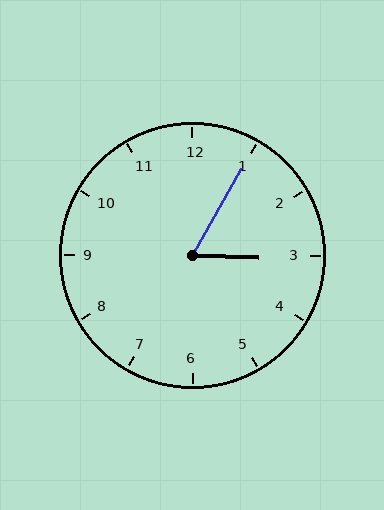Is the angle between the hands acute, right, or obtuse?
It is acute.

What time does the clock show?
3:05.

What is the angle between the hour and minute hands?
Approximately 62 degrees.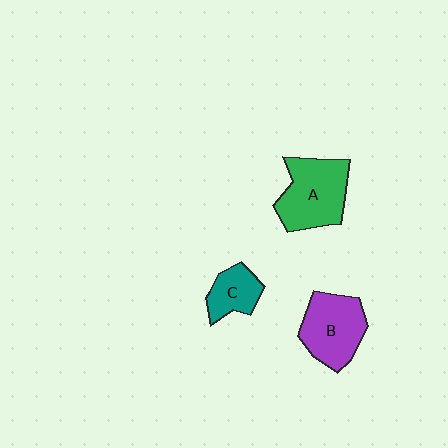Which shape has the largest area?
Shape A (green).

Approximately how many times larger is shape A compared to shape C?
Approximately 1.9 times.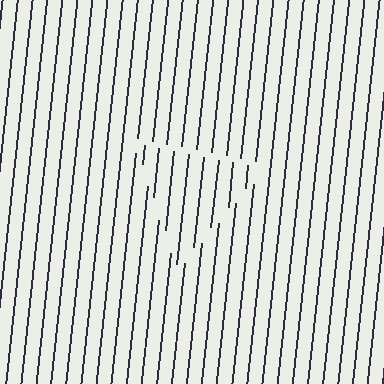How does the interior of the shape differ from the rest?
The interior of the shape contains the same grating, shifted by half a period — the contour is defined by the phase discontinuity where line-ends from the inner and outer gratings abut.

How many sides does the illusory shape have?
3 sides — the line-ends trace a triangle.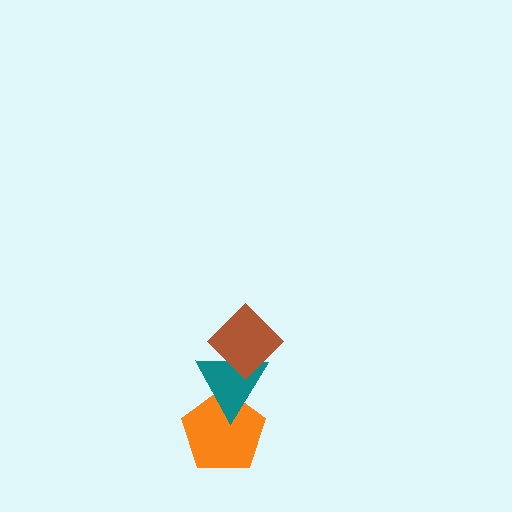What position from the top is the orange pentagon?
The orange pentagon is 3rd from the top.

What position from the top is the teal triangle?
The teal triangle is 2nd from the top.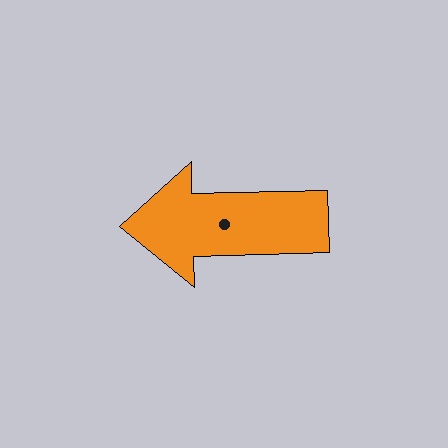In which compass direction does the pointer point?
West.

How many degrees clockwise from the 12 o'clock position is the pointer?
Approximately 269 degrees.